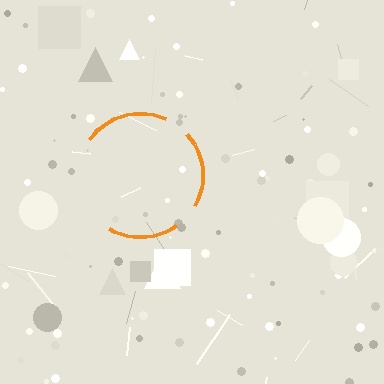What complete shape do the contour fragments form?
The contour fragments form a circle.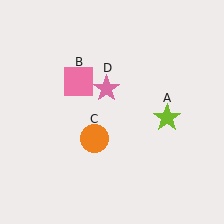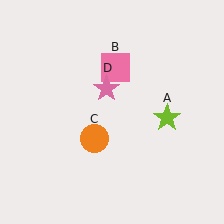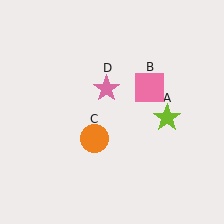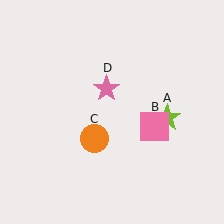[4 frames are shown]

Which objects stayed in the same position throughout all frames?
Lime star (object A) and orange circle (object C) and pink star (object D) remained stationary.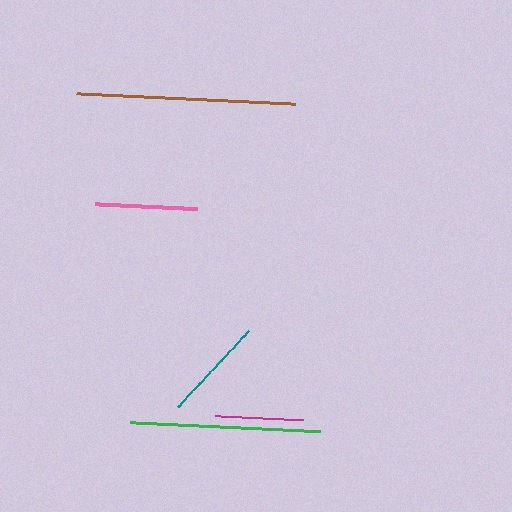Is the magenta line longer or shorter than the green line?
The green line is longer than the magenta line.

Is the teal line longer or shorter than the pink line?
The teal line is longer than the pink line.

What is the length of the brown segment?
The brown segment is approximately 219 pixels long.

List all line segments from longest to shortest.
From longest to shortest: brown, green, teal, pink, magenta.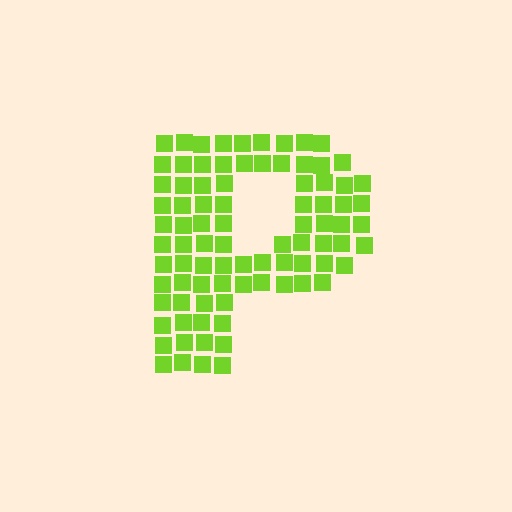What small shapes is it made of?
It is made of small squares.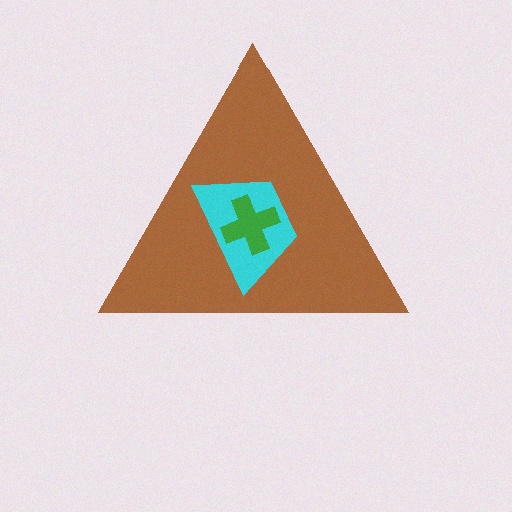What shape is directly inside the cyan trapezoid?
The green cross.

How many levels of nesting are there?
3.